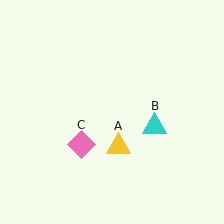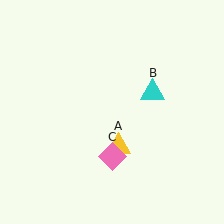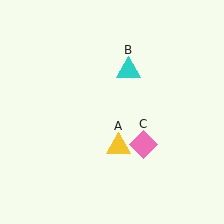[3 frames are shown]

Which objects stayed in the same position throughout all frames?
Yellow triangle (object A) remained stationary.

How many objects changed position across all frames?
2 objects changed position: cyan triangle (object B), pink diamond (object C).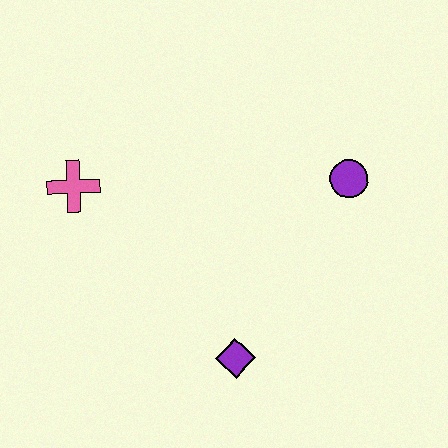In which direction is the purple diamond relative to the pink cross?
The purple diamond is below the pink cross.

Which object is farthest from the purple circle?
The pink cross is farthest from the purple circle.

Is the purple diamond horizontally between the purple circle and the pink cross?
Yes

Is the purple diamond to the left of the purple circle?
Yes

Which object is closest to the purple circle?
The purple diamond is closest to the purple circle.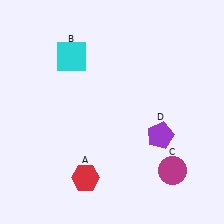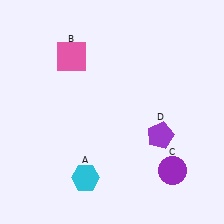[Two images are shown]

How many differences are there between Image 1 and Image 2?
There are 3 differences between the two images.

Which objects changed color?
A changed from red to cyan. B changed from cyan to pink. C changed from magenta to purple.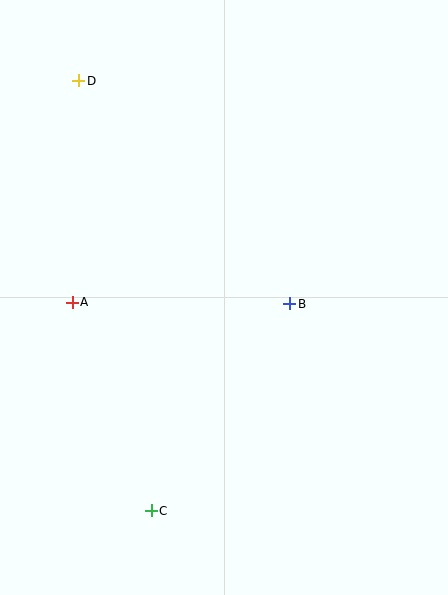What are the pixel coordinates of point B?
Point B is at (290, 304).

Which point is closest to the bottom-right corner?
Point C is closest to the bottom-right corner.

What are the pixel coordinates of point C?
Point C is at (151, 511).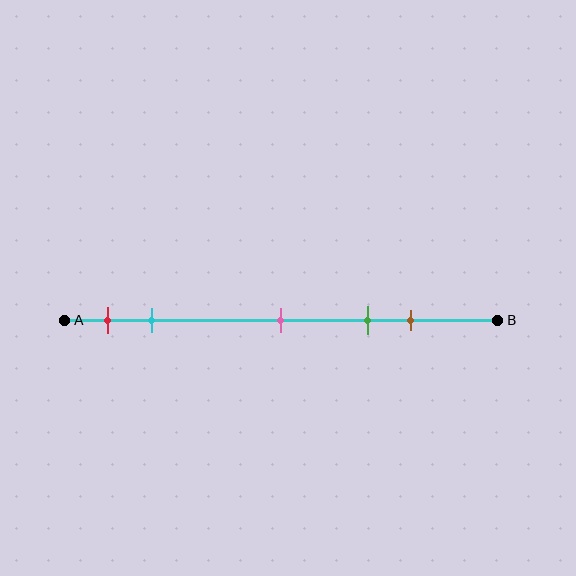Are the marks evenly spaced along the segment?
No, the marks are not evenly spaced.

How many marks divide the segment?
There are 5 marks dividing the segment.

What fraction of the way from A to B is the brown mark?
The brown mark is approximately 80% (0.8) of the way from A to B.